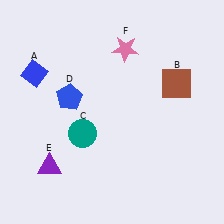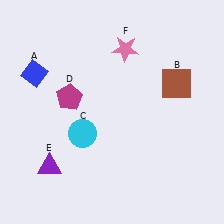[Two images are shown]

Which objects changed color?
C changed from teal to cyan. D changed from blue to magenta.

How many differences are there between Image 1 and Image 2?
There are 2 differences between the two images.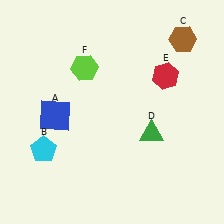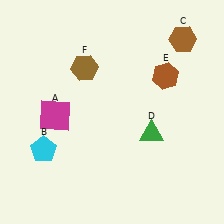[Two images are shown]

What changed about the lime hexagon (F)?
In Image 1, F is lime. In Image 2, it changed to brown.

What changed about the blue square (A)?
In Image 1, A is blue. In Image 2, it changed to magenta.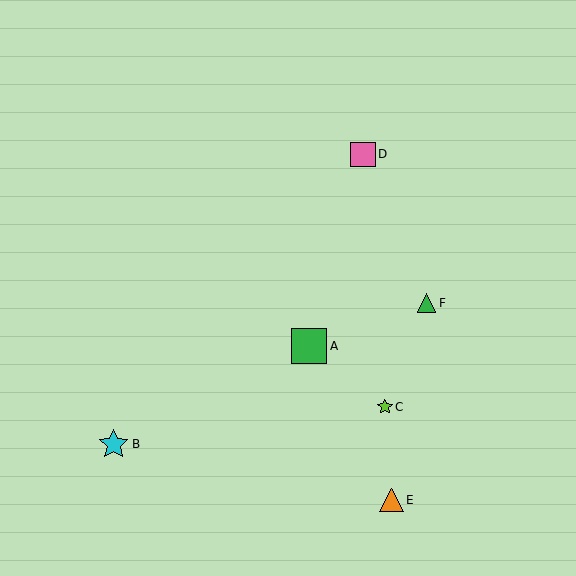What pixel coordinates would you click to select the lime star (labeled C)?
Click at (385, 407) to select the lime star C.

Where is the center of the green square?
The center of the green square is at (309, 346).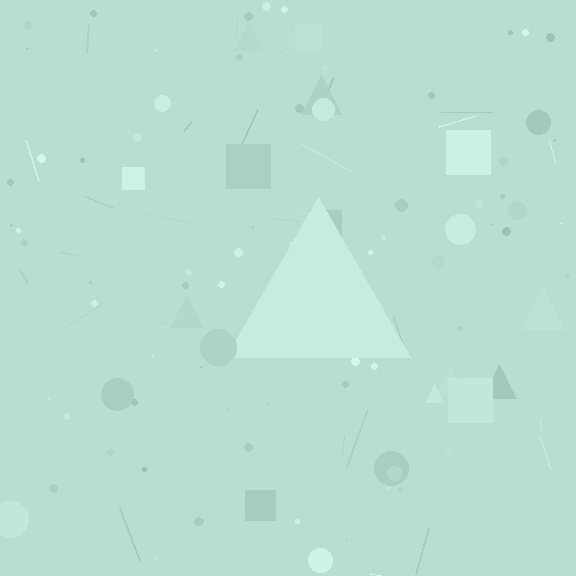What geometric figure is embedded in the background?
A triangle is embedded in the background.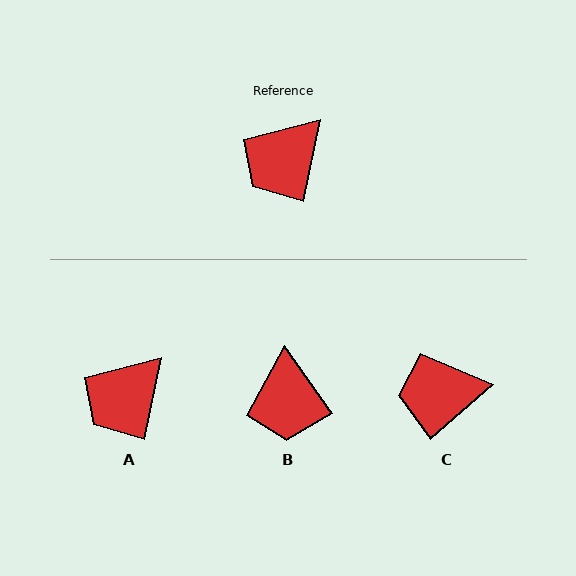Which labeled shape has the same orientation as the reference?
A.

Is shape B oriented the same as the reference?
No, it is off by about 47 degrees.